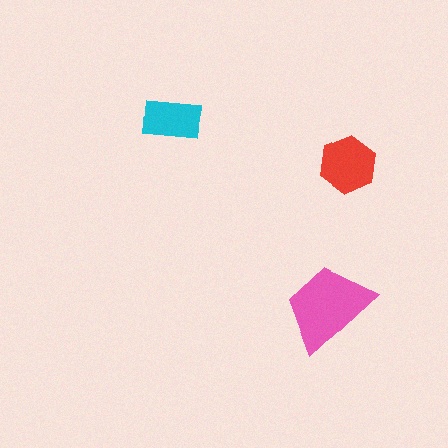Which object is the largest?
The pink trapezoid.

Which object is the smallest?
The cyan rectangle.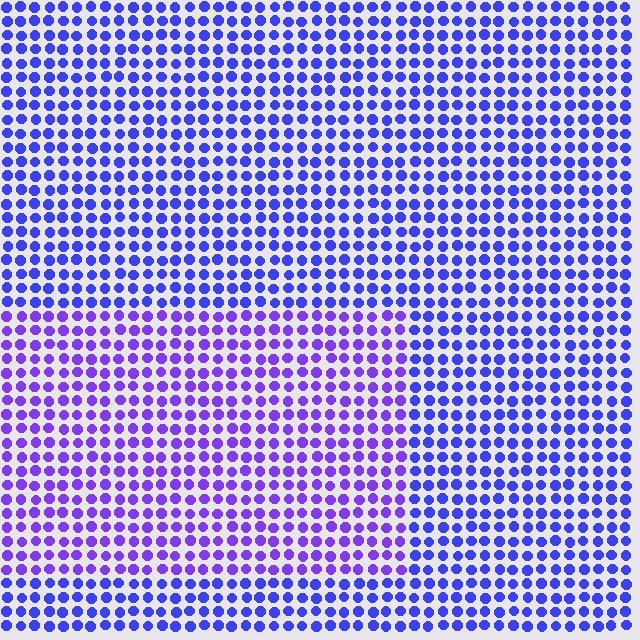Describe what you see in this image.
The image is filled with small blue elements in a uniform arrangement. A rectangle-shaped region is visible where the elements are tinted to a slightly different hue, forming a subtle color boundary.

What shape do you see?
I see a rectangle.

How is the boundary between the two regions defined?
The boundary is defined purely by a slight shift in hue (about 26 degrees). Spacing, size, and orientation are identical on both sides.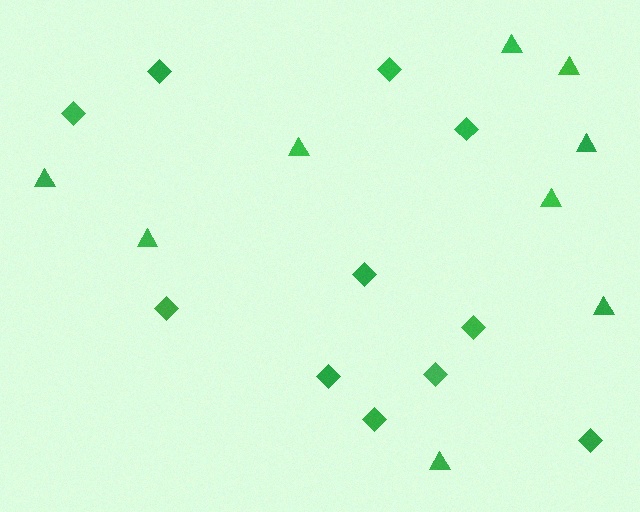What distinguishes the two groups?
There are 2 groups: one group of diamonds (11) and one group of triangles (9).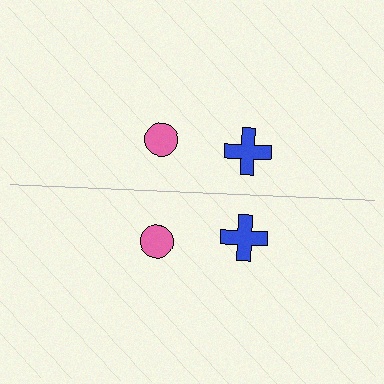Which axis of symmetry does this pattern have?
The pattern has a horizontal axis of symmetry running through the center of the image.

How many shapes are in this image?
There are 4 shapes in this image.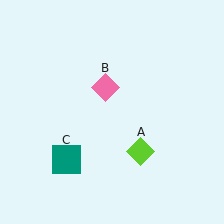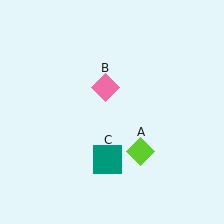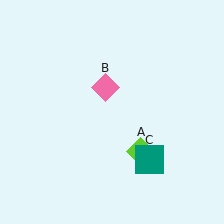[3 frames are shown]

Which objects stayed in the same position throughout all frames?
Lime diamond (object A) and pink diamond (object B) remained stationary.